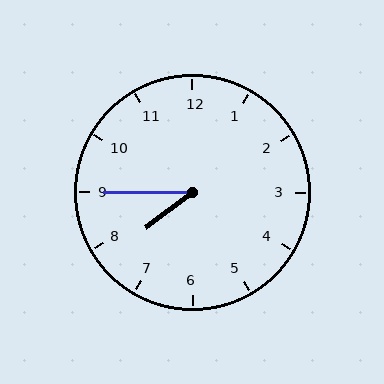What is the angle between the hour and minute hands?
Approximately 38 degrees.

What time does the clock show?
7:45.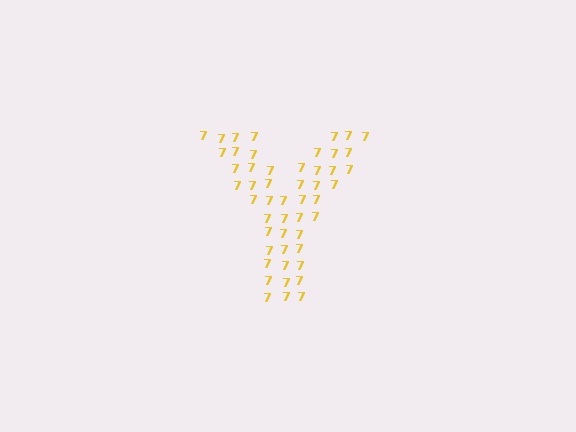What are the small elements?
The small elements are digit 7's.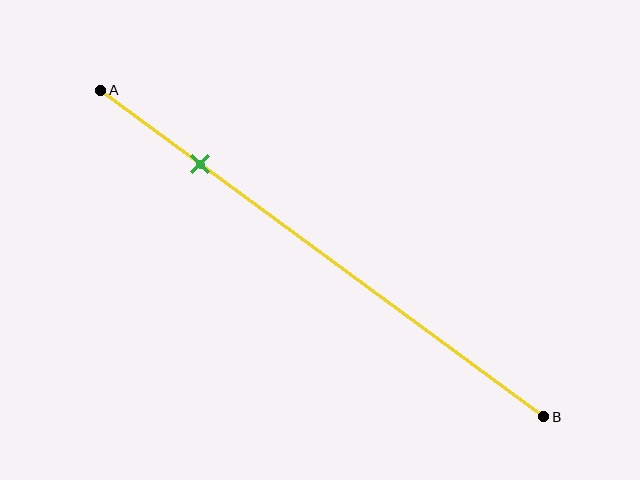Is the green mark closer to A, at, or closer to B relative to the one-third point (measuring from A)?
The green mark is closer to point A than the one-third point of segment AB.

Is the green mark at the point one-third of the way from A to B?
No, the mark is at about 25% from A, not at the 33% one-third point.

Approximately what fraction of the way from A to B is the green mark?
The green mark is approximately 25% of the way from A to B.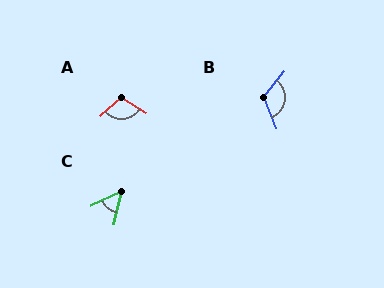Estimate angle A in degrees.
Approximately 106 degrees.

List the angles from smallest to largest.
C (51°), A (106°), B (118°).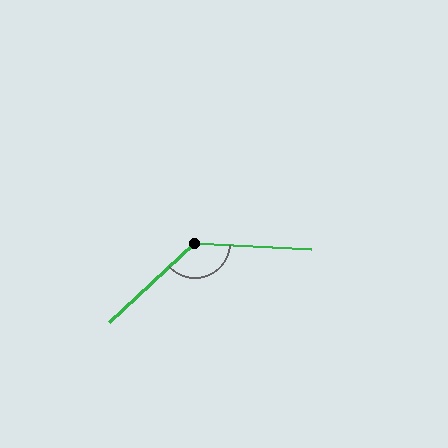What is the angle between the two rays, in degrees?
Approximately 134 degrees.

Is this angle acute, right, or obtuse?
It is obtuse.